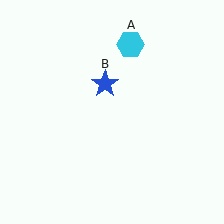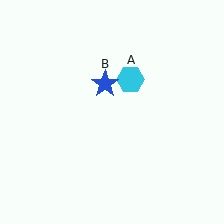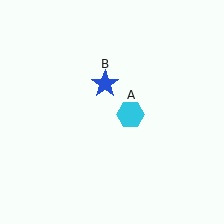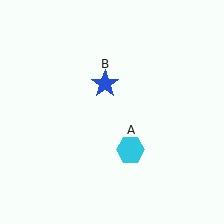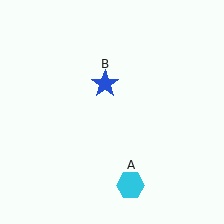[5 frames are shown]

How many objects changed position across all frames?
1 object changed position: cyan hexagon (object A).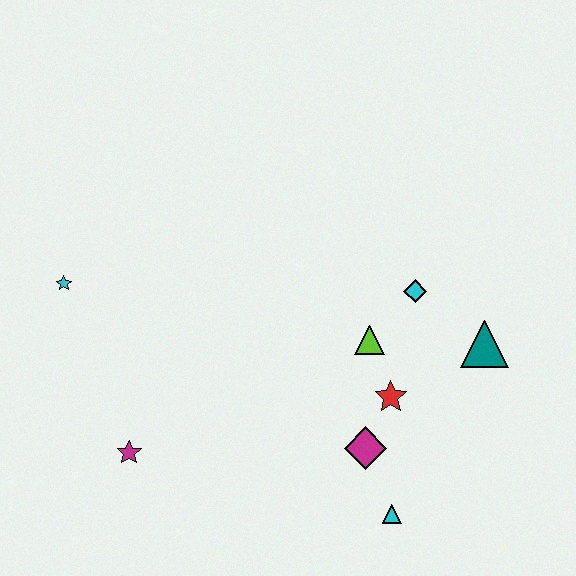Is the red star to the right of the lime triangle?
Yes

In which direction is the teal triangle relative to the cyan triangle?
The teal triangle is above the cyan triangle.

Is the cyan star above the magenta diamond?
Yes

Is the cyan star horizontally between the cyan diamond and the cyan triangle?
No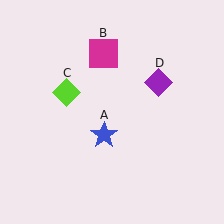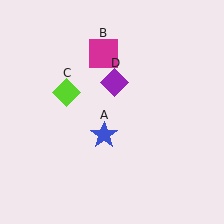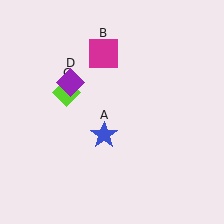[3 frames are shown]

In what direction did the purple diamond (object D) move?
The purple diamond (object D) moved left.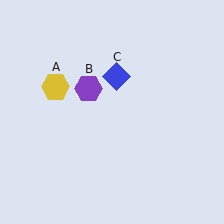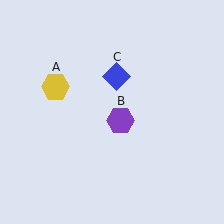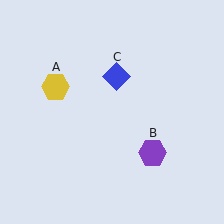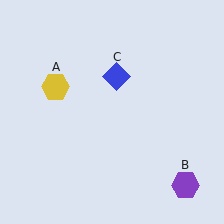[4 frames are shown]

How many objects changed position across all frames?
1 object changed position: purple hexagon (object B).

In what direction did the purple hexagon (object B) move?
The purple hexagon (object B) moved down and to the right.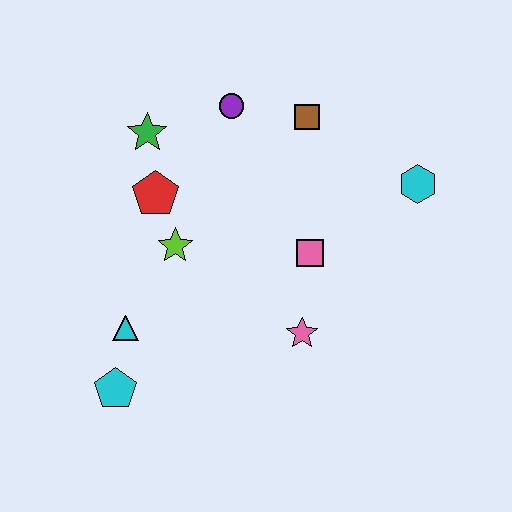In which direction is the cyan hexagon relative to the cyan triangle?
The cyan hexagon is to the right of the cyan triangle.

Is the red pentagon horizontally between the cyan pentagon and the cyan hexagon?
Yes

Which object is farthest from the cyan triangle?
The cyan hexagon is farthest from the cyan triangle.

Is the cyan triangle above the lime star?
No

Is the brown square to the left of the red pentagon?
No